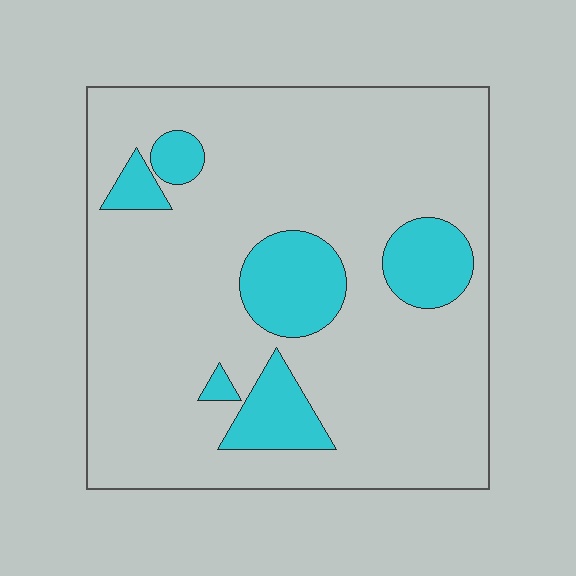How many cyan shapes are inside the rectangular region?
6.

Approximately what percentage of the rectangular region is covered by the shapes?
Approximately 15%.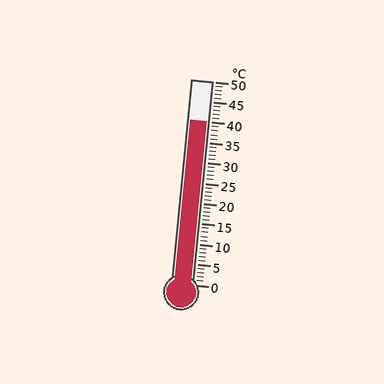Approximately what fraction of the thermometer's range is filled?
The thermometer is filled to approximately 80% of its range.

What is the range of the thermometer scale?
The thermometer scale ranges from 0°C to 50°C.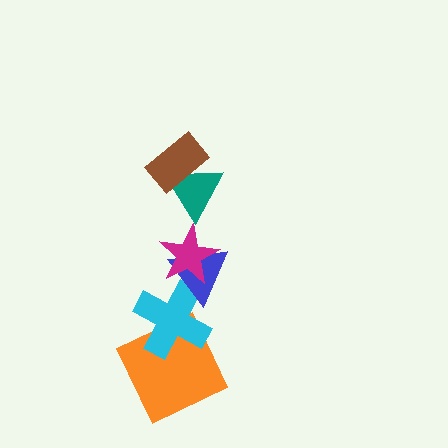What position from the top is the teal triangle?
The teal triangle is 2nd from the top.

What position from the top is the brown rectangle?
The brown rectangle is 1st from the top.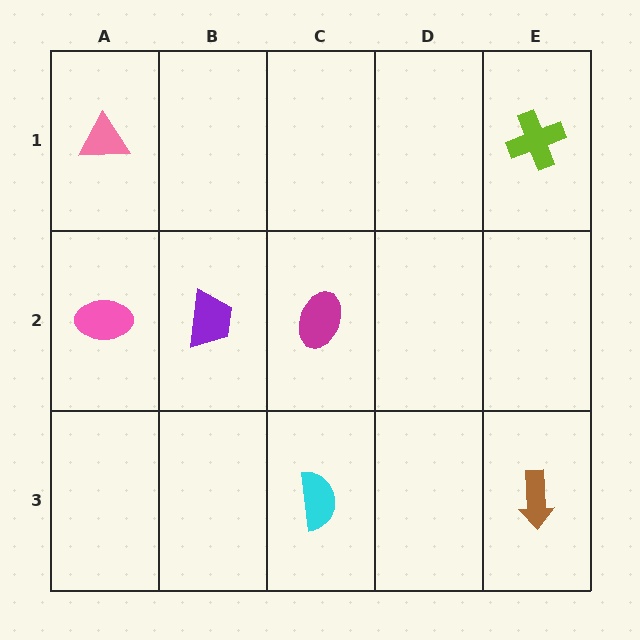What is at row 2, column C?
A magenta ellipse.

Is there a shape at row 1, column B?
No, that cell is empty.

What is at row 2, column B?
A purple trapezoid.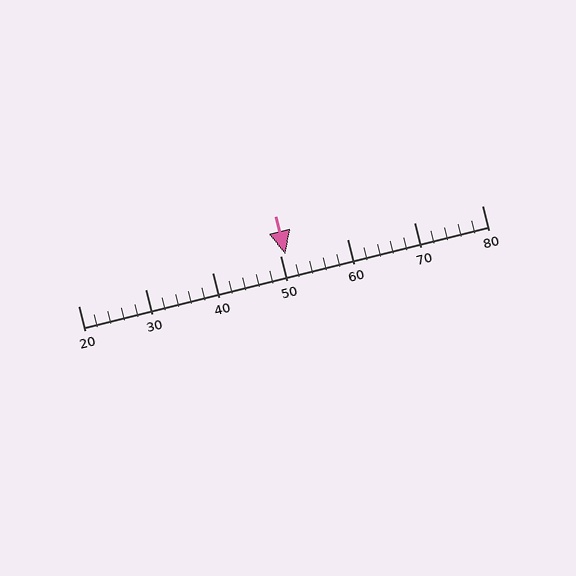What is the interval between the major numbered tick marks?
The major tick marks are spaced 10 units apart.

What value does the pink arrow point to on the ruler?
The pink arrow points to approximately 51.